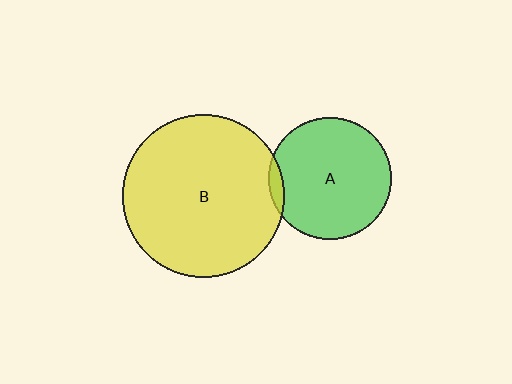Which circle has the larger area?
Circle B (yellow).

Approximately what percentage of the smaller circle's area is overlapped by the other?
Approximately 5%.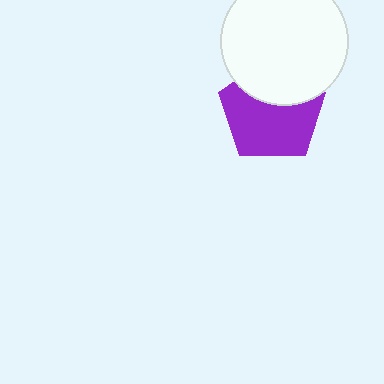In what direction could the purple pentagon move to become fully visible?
The purple pentagon could move down. That would shift it out from behind the white circle entirely.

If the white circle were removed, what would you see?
You would see the complete purple pentagon.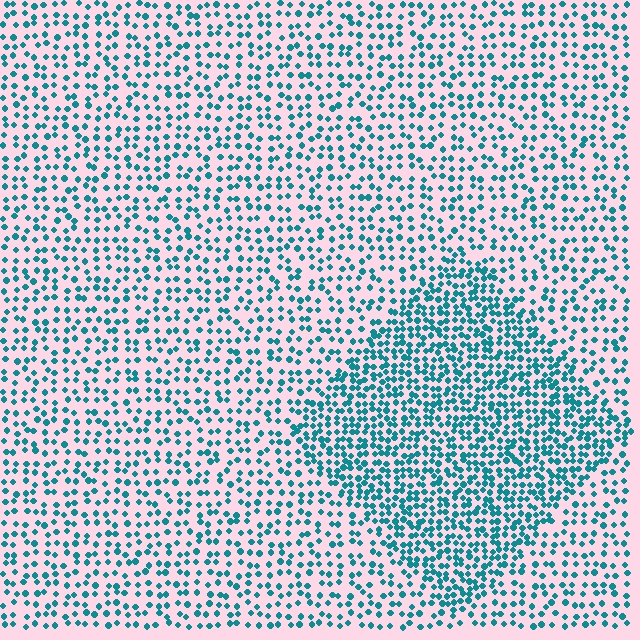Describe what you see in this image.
The image contains small teal elements arranged at two different densities. A diamond-shaped region is visible where the elements are more densely packed than the surrounding area.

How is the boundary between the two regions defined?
The boundary is defined by a change in element density (approximately 1.9x ratio). All elements are the same color, size, and shape.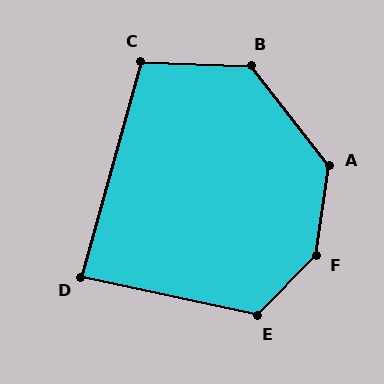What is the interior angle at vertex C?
Approximately 104 degrees (obtuse).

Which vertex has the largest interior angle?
F, at approximately 144 degrees.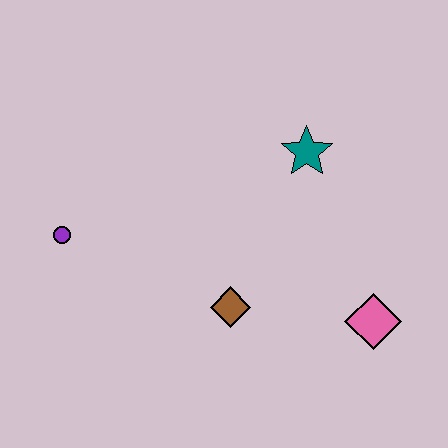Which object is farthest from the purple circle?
The pink diamond is farthest from the purple circle.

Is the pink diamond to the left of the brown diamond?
No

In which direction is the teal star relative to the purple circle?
The teal star is to the right of the purple circle.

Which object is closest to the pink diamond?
The brown diamond is closest to the pink diamond.